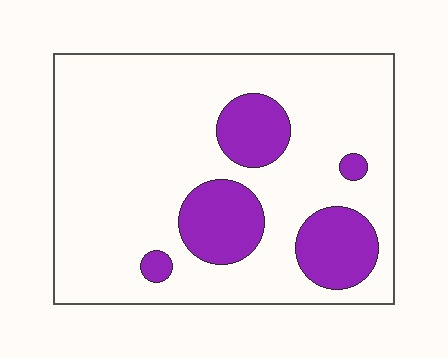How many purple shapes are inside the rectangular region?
5.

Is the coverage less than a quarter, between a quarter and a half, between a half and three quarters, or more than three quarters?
Less than a quarter.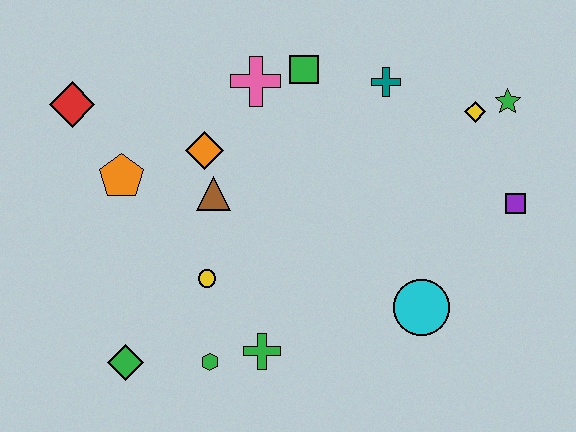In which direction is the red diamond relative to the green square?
The red diamond is to the left of the green square.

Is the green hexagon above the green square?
No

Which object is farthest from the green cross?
The green star is farthest from the green cross.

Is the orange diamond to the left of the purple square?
Yes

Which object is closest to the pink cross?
The green square is closest to the pink cross.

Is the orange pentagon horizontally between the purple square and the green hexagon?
No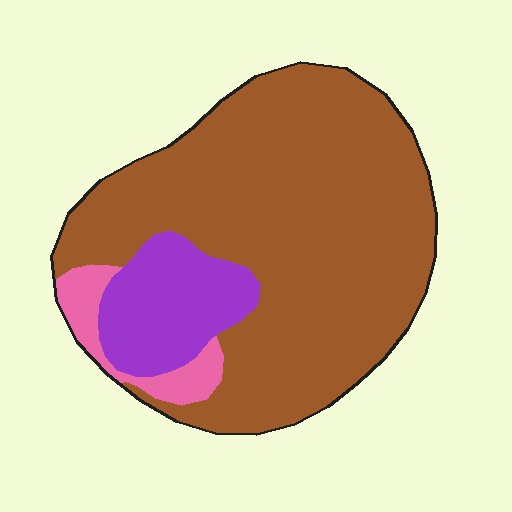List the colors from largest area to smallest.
From largest to smallest: brown, purple, pink.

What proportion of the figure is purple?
Purple takes up about one sixth (1/6) of the figure.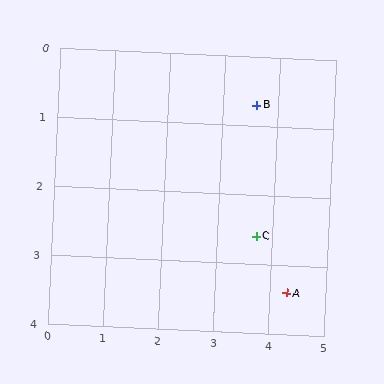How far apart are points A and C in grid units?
Points A and C are about 1.0 grid units apart.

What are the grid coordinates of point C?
Point C is at approximately (3.7, 2.6).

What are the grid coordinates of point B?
Point B is at approximately (3.6, 0.7).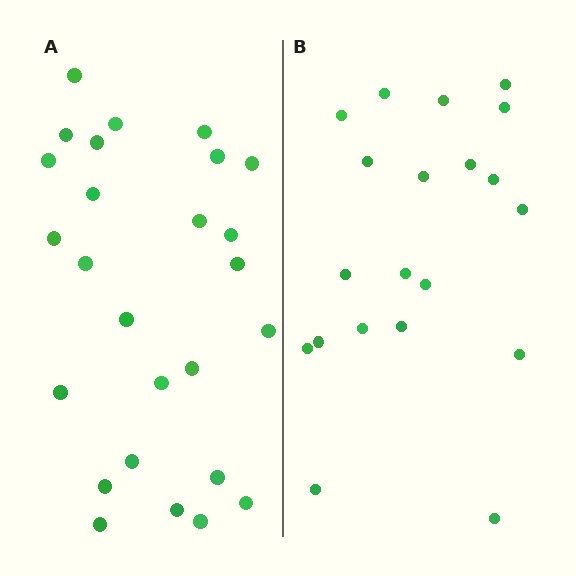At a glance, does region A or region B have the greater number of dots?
Region A (the left region) has more dots.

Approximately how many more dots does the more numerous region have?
Region A has about 6 more dots than region B.